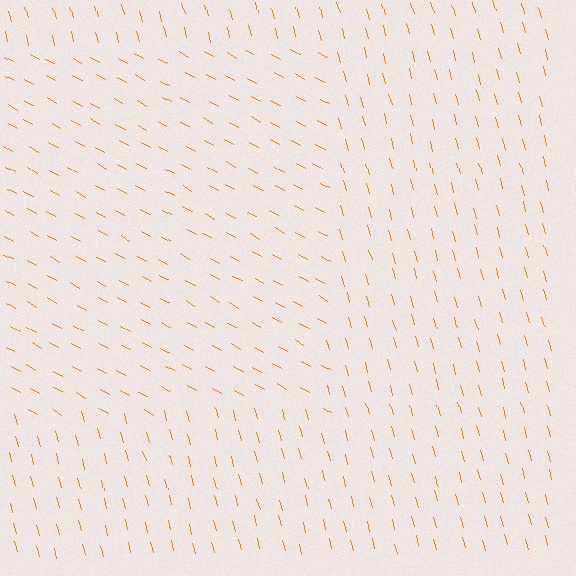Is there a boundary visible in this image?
Yes, there is a texture boundary formed by a change in line orientation.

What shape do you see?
I see a rectangle.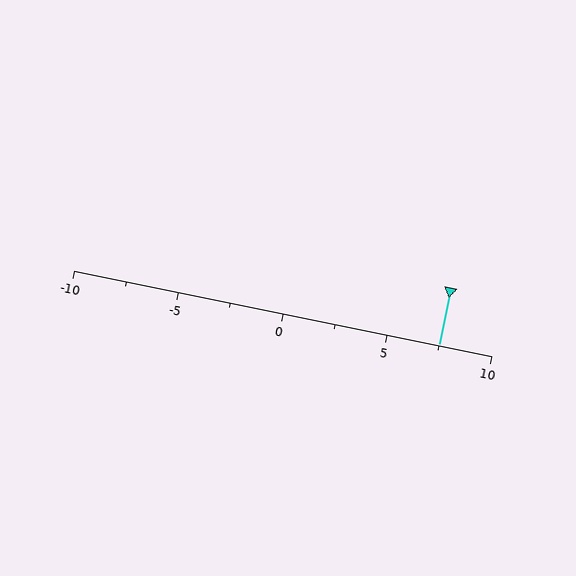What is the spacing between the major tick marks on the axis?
The major ticks are spaced 5 apart.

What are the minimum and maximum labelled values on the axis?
The axis runs from -10 to 10.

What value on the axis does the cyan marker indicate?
The marker indicates approximately 7.5.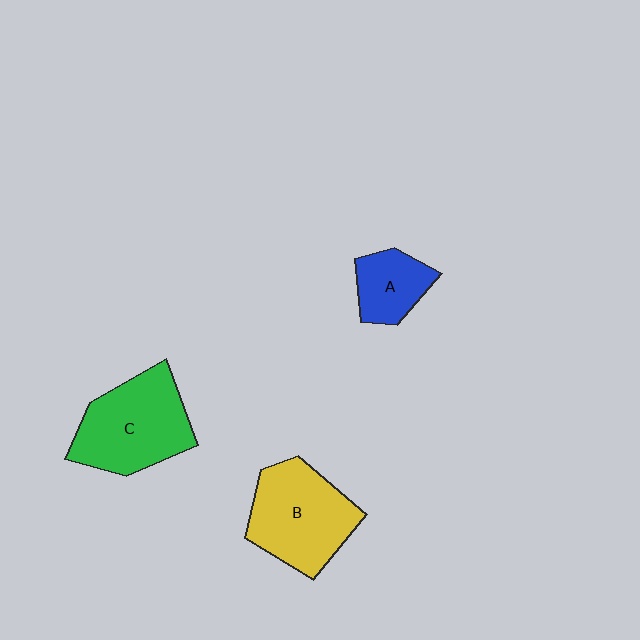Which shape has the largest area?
Shape C (green).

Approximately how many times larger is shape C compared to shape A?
Approximately 2.0 times.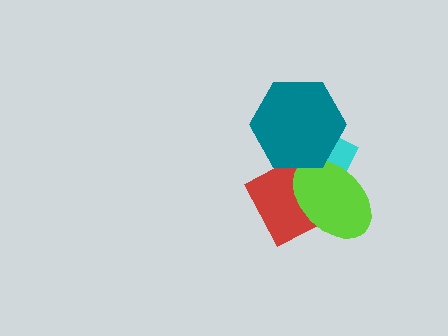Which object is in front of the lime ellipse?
The teal hexagon is in front of the lime ellipse.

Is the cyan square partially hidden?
Yes, it is partially covered by another shape.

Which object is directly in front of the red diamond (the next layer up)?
The lime ellipse is directly in front of the red diamond.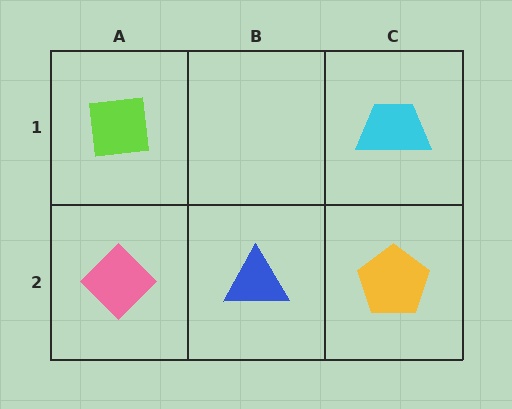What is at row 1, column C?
A cyan trapezoid.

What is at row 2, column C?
A yellow pentagon.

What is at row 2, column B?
A blue triangle.